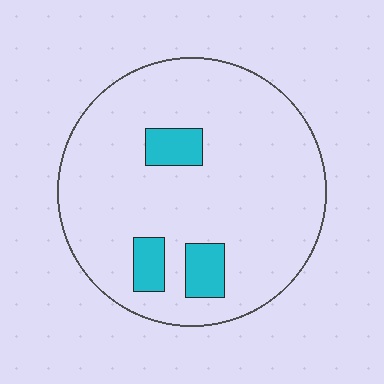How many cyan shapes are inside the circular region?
3.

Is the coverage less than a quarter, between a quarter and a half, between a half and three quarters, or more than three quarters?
Less than a quarter.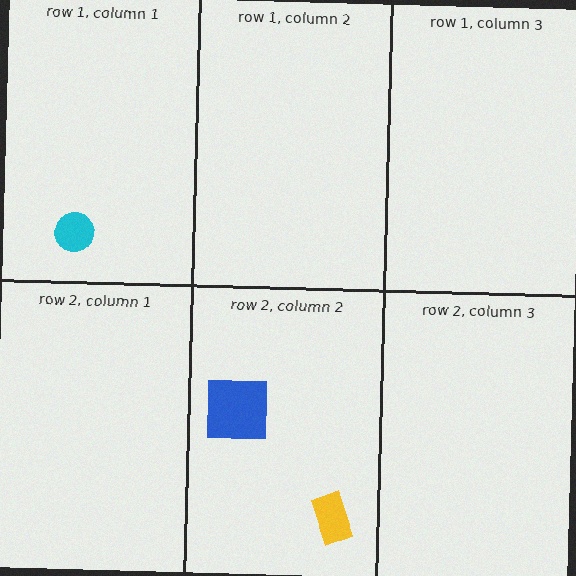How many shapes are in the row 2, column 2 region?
2.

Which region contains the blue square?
The row 2, column 2 region.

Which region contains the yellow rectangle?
The row 2, column 2 region.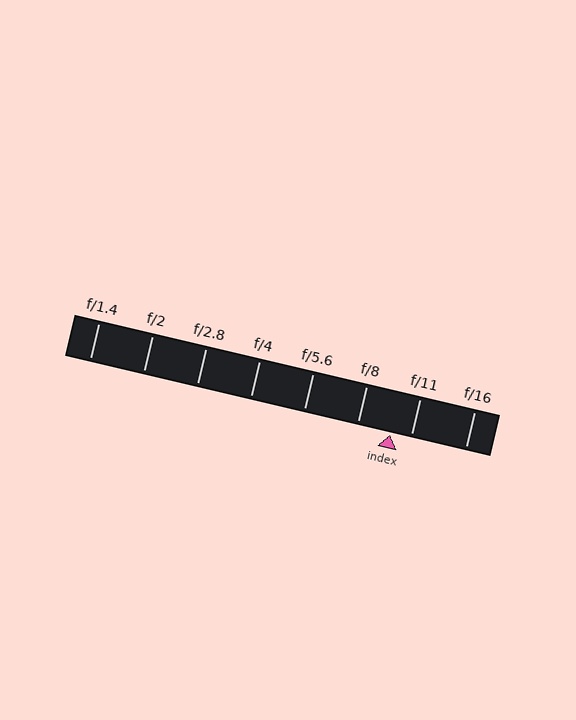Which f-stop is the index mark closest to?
The index mark is closest to f/11.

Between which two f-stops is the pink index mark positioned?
The index mark is between f/8 and f/11.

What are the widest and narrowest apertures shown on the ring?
The widest aperture shown is f/1.4 and the narrowest is f/16.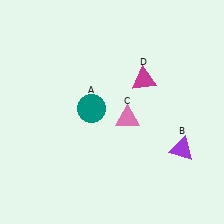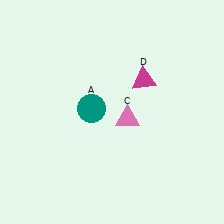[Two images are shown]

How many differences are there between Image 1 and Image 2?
There is 1 difference between the two images.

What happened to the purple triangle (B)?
The purple triangle (B) was removed in Image 2. It was in the bottom-right area of Image 1.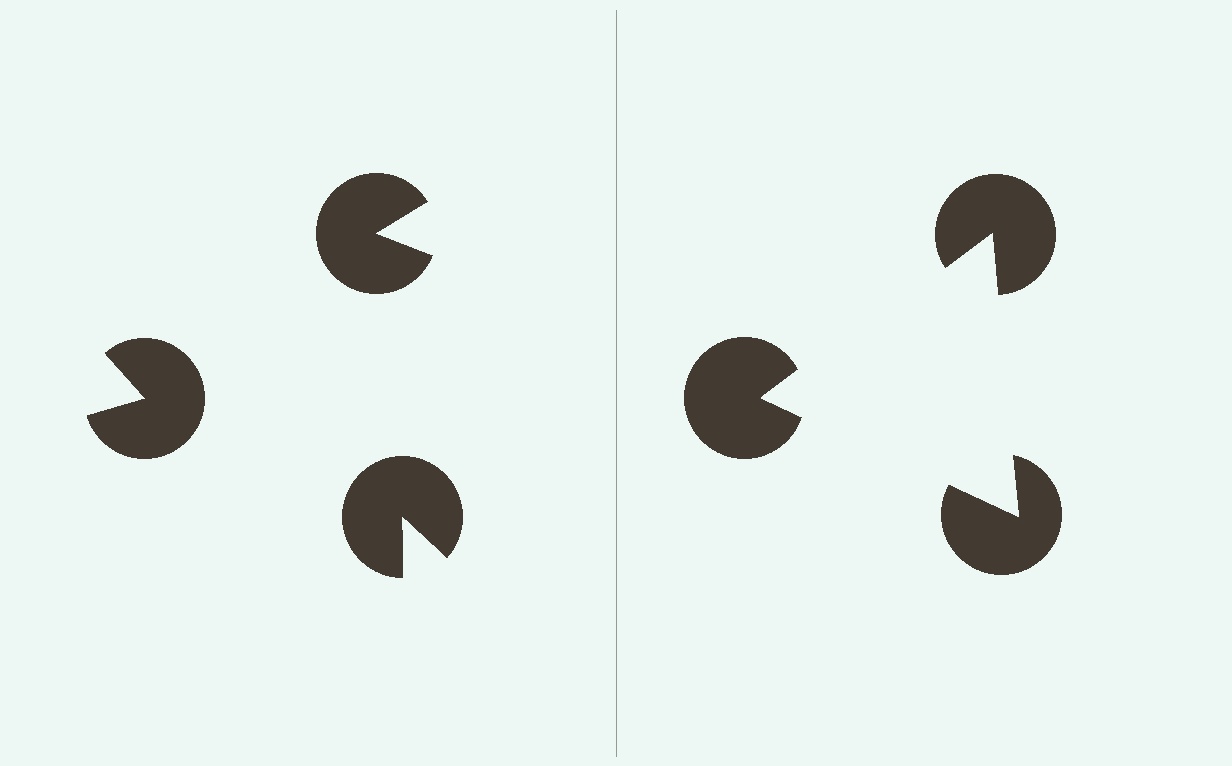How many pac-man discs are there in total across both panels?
6 — 3 on each side.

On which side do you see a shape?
An illusory triangle appears on the right side. On the left side the wedge cuts are rotated, so no coherent shape forms.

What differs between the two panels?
The pac-man discs are positioned identically on both sides; only the wedge orientations differ. On the right they align to a triangle; on the left they are misaligned.